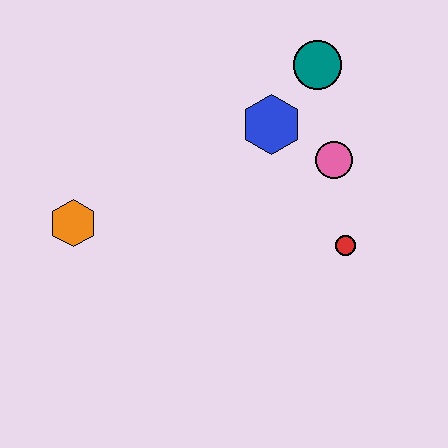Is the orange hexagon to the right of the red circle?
No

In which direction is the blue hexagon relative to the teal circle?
The blue hexagon is below the teal circle.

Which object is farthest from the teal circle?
The orange hexagon is farthest from the teal circle.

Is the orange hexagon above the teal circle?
No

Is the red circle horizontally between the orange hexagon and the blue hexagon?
No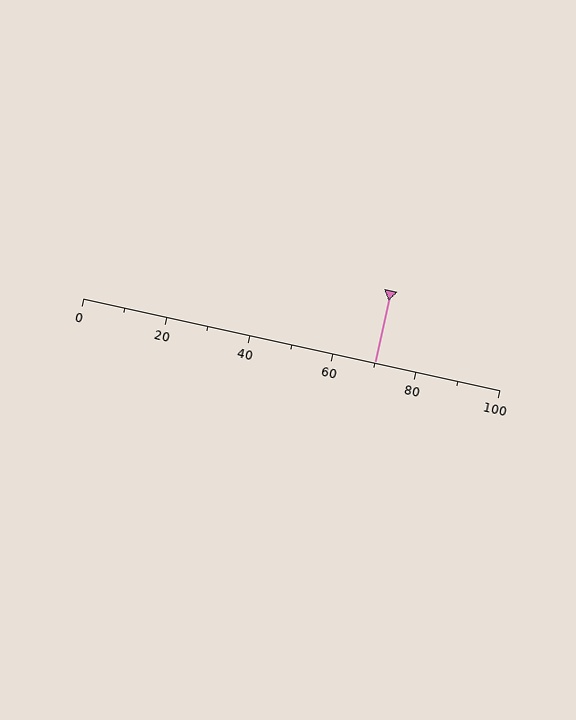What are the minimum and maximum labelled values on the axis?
The axis runs from 0 to 100.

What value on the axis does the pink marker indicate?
The marker indicates approximately 70.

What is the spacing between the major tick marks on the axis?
The major ticks are spaced 20 apart.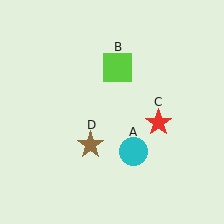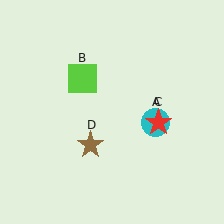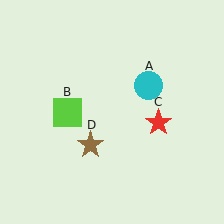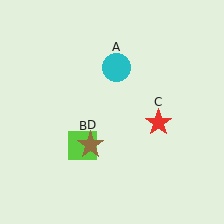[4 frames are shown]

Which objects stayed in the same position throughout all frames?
Red star (object C) and brown star (object D) remained stationary.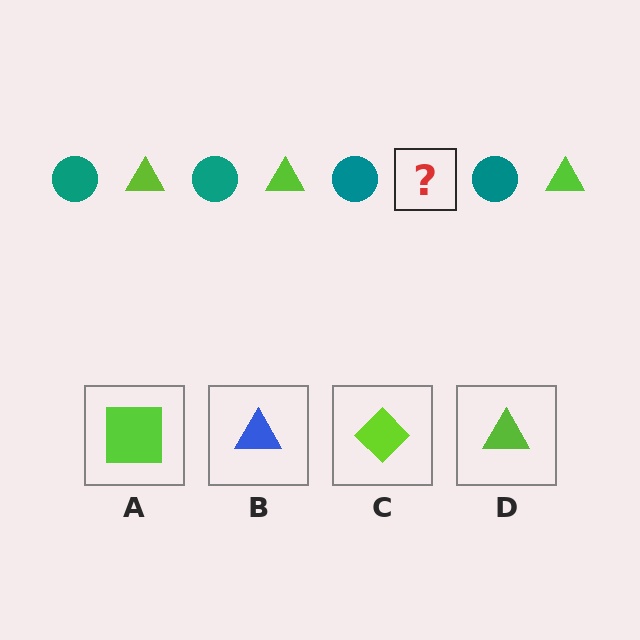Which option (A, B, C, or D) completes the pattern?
D.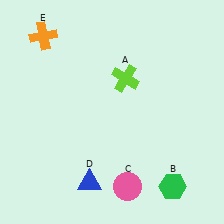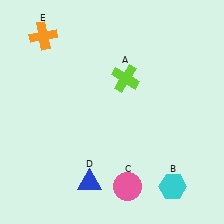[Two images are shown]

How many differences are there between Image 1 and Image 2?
There is 1 difference between the two images.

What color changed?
The hexagon (B) changed from green in Image 1 to cyan in Image 2.